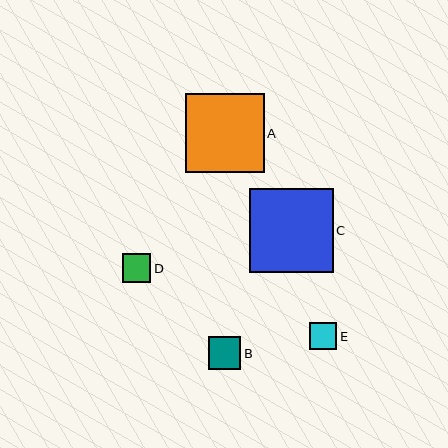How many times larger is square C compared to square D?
Square C is approximately 2.9 times the size of square D.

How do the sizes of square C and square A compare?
Square C and square A are approximately the same size.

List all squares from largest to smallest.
From largest to smallest: C, A, B, D, E.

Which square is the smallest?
Square E is the smallest with a size of approximately 27 pixels.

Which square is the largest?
Square C is the largest with a size of approximately 84 pixels.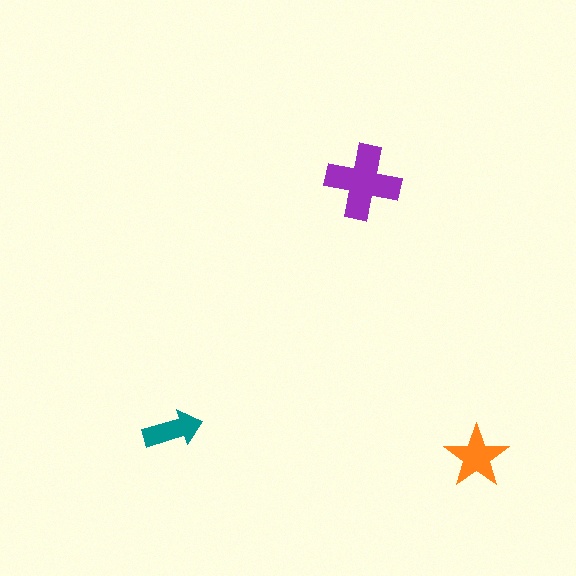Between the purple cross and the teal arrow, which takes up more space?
The purple cross.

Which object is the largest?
The purple cross.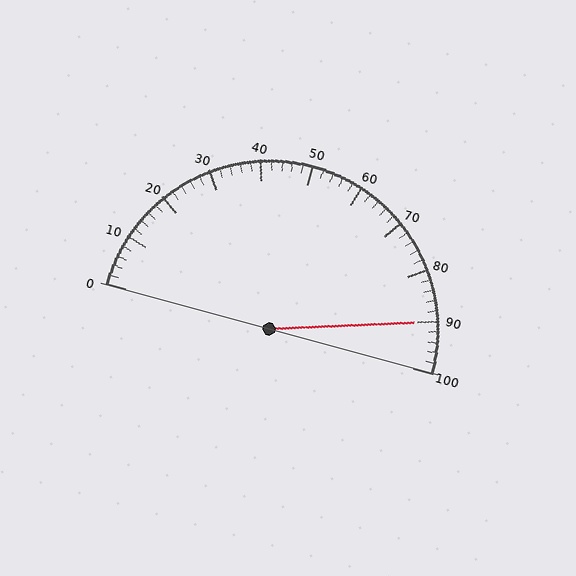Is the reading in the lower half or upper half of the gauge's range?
The reading is in the upper half of the range (0 to 100).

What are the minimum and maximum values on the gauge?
The gauge ranges from 0 to 100.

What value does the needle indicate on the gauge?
The needle indicates approximately 90.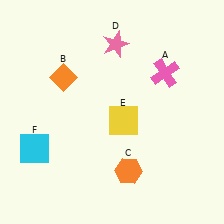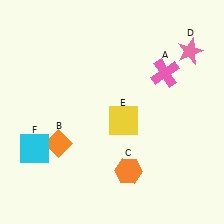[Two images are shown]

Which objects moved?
The objects that moved are: the orange diamond (B), the pink star (D).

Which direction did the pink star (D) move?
The pink star (D) moved right.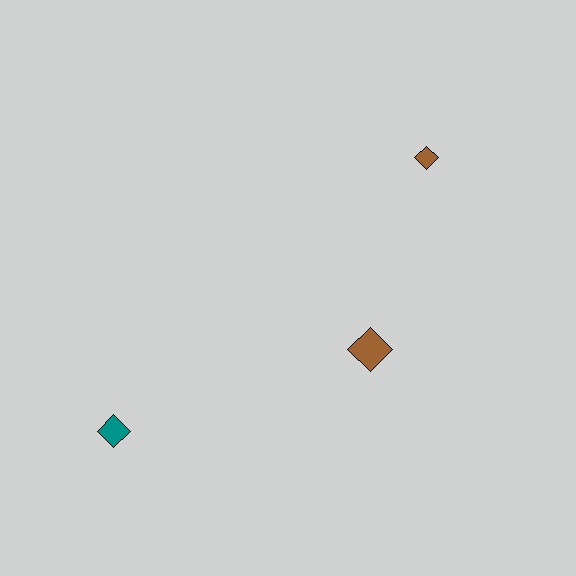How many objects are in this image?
There are 3 objects.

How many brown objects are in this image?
There are 2 brown objects.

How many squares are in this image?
There are no squares.